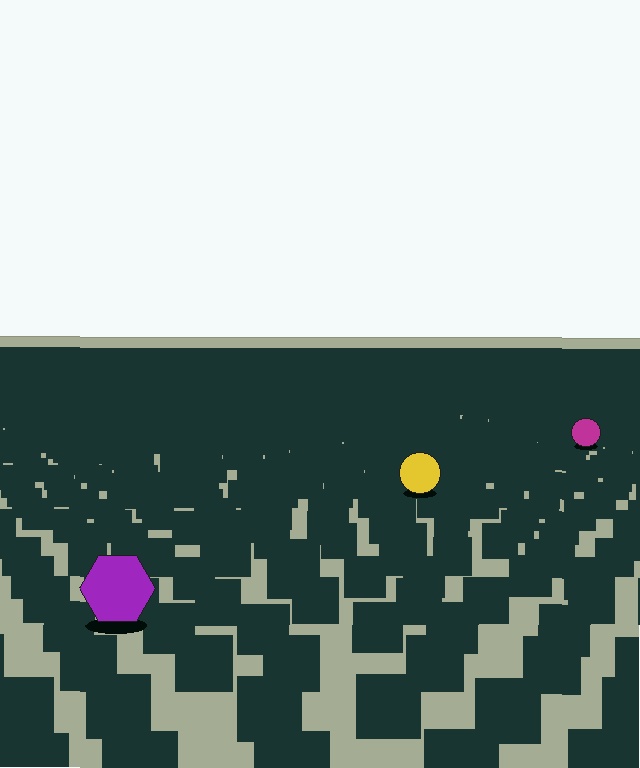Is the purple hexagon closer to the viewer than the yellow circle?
Yes. The purple hexagon is closer — you can tell from the texture gradient: the ground texture is coarser near it.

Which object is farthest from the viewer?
The magenta circle is farthest from the viewer. It appears smaller and the ground texture around it is denser.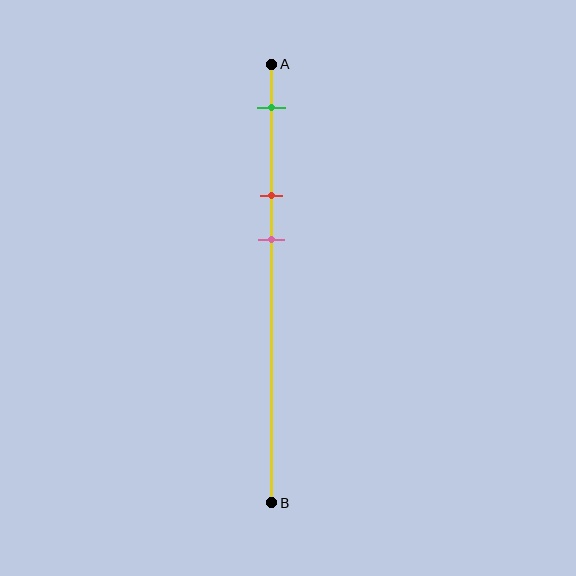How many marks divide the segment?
There are 3 marks dividing the segment.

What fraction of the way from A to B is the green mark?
The green mark is approximately 10% (0.1) of the way from A to B.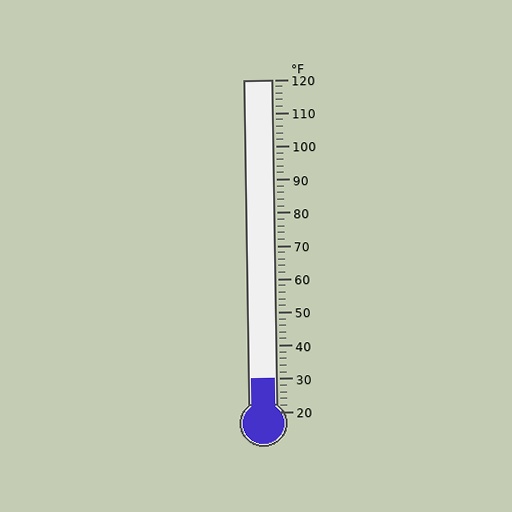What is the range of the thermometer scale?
The thermometer scale ranges from 20°F to 120°F.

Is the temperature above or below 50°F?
The temperature is below 50°F.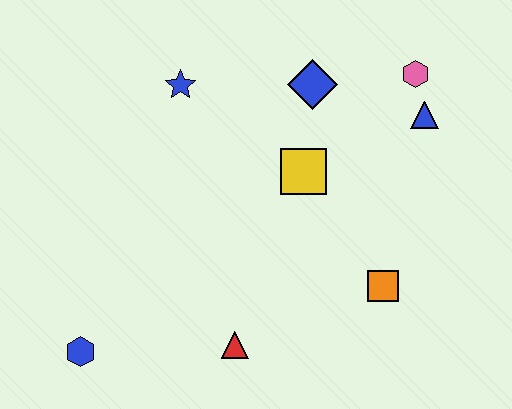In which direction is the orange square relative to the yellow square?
The orange square is below the yellow square.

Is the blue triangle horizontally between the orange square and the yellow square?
No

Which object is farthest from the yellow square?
The blue hexagon is farthest from the yellow square.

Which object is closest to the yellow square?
The blue diamond is closest to the yellow square.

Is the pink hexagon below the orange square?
No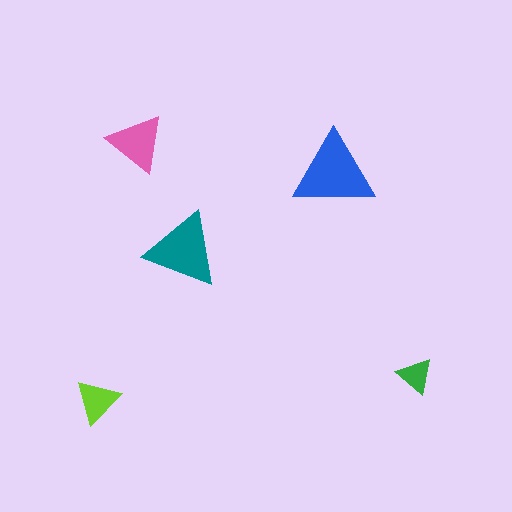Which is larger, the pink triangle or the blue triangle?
The blue one.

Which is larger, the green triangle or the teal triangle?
The teal one.